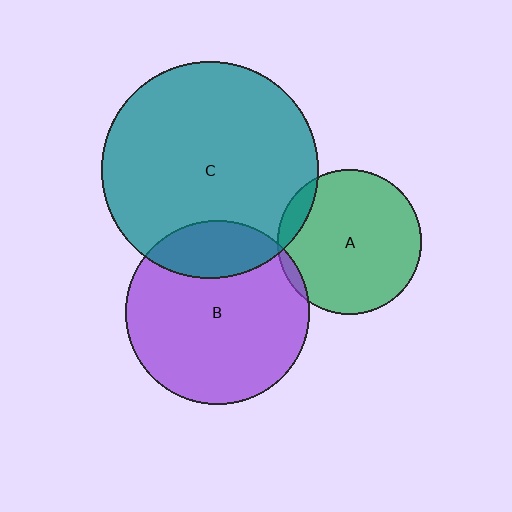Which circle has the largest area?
Circle C (teal).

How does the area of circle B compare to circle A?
Approximately 1.6 times.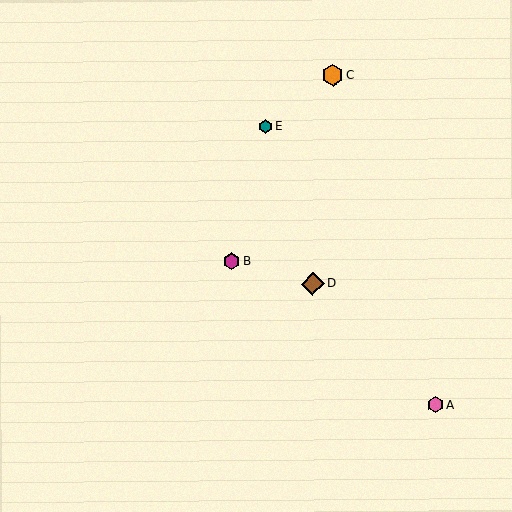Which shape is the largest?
The brown diamond (labeled D) is the largest.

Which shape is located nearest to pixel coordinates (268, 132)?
The teal hexagon (labeled E) at (265, 126) is nearest to that location.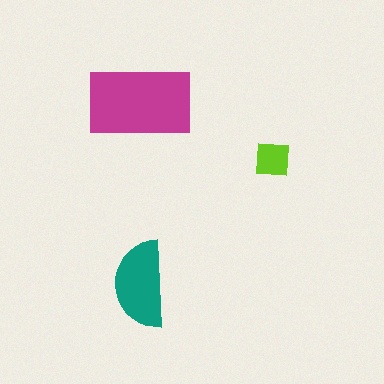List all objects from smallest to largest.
The lime square, the teal semicircle, the magenta rectangle.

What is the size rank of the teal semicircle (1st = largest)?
2nd.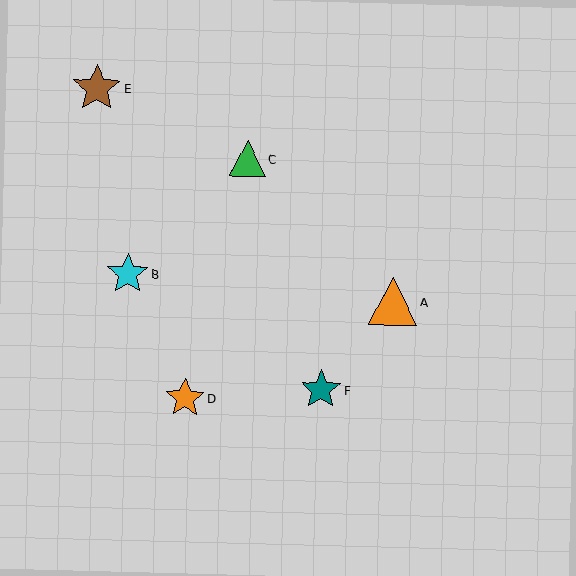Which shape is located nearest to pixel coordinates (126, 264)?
The cyan star (labeled B) at (128, 274) is nearest to that location.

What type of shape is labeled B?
Shape B is a cyan star.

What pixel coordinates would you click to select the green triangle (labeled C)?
Click at (248, 159) to select the green triangle C.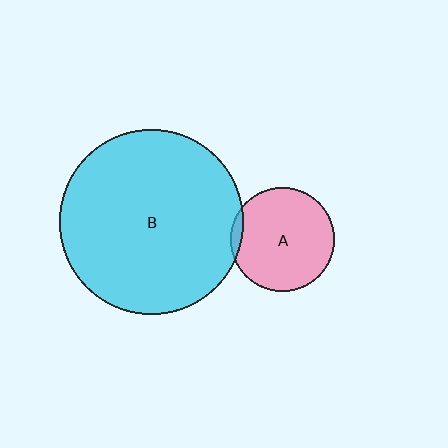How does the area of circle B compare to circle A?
Approximately 3.2 times.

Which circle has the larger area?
Circle B (cyan).